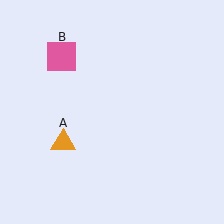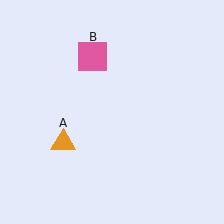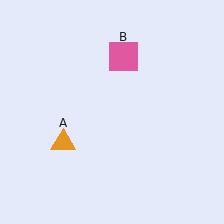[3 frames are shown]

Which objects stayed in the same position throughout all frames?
Orange triangle (object A) remained stationary.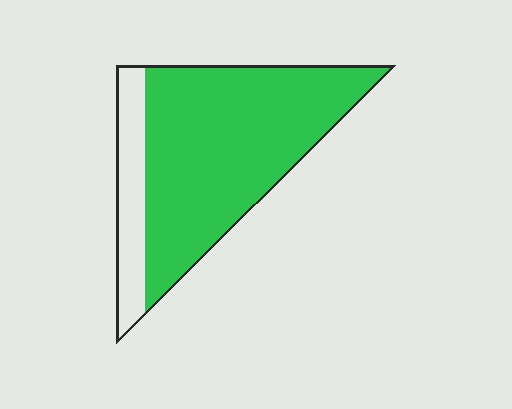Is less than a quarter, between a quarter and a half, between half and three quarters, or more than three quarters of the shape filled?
More than three quarters.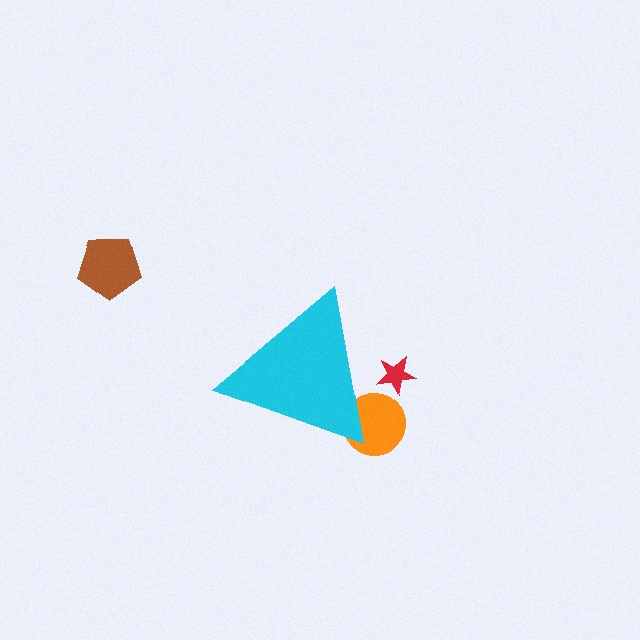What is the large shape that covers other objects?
A cyan triangle.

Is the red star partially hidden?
Yes, the red star is partially hidden behind the cyan triangle.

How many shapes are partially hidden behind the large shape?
2 shapes are partially hidden.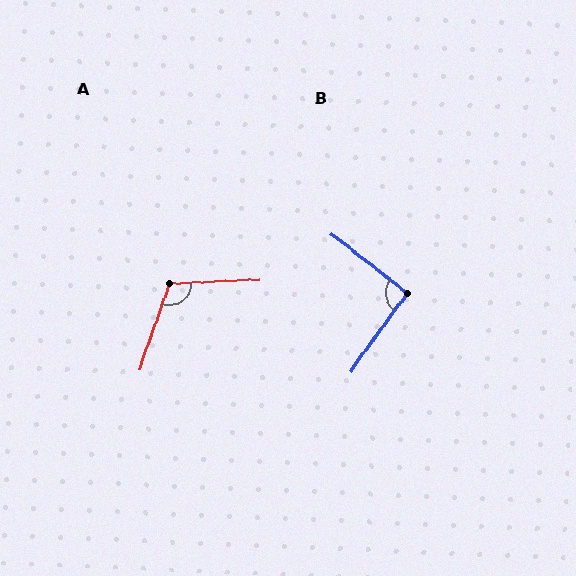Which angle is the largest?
A, at approximately 111 degrees.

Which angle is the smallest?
B, at approximately 92 degrees.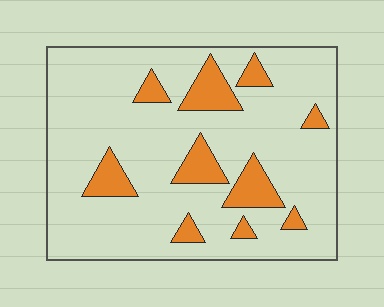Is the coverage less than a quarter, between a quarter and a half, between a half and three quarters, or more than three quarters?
Less than a quarter.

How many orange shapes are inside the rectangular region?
10.